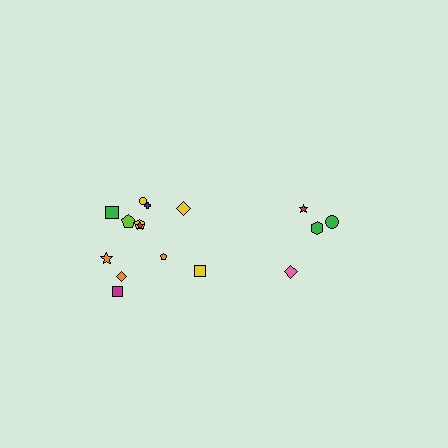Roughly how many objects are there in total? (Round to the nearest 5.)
Roughly 15 objects in total.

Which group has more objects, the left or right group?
The left group.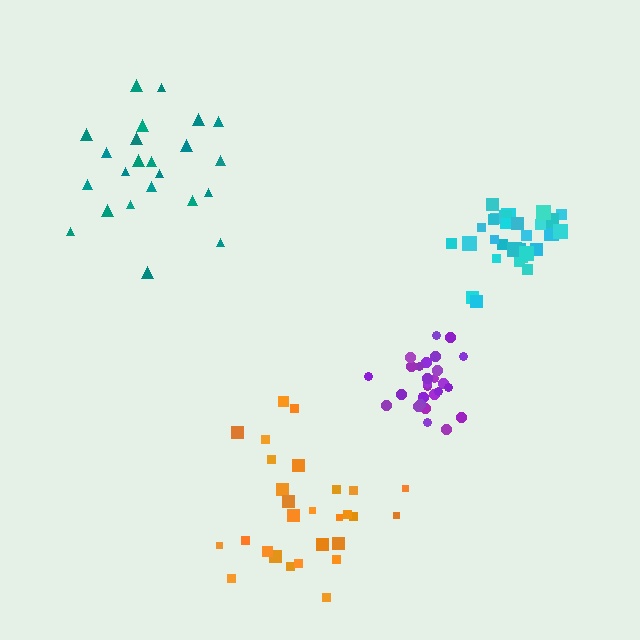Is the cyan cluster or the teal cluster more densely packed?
Cyan.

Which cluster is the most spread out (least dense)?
Teal.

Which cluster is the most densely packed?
Purple.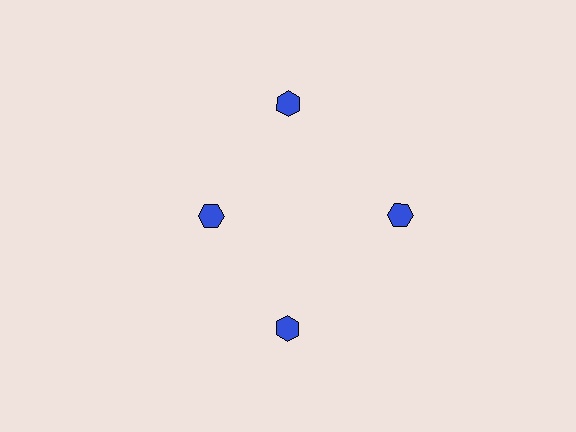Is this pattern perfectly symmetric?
No. The 4 blue hexagons are arranged in a ring, but one element near the 9 o'clock position is pulled inward toward the center, breaking the 4-fold rotational symmetry.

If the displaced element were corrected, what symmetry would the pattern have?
It would have 4-fold rotational symmetry — the pattern would map onto itself every 90 degrees.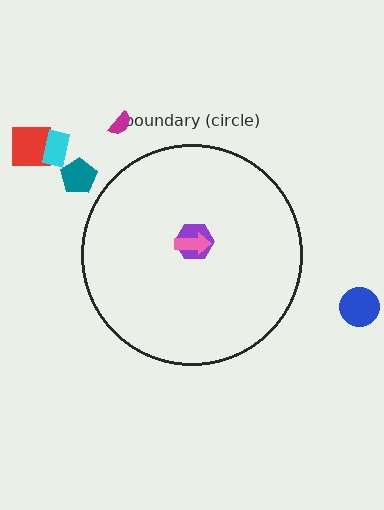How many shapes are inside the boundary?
2 inside, 5 outside.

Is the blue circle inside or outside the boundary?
Outside.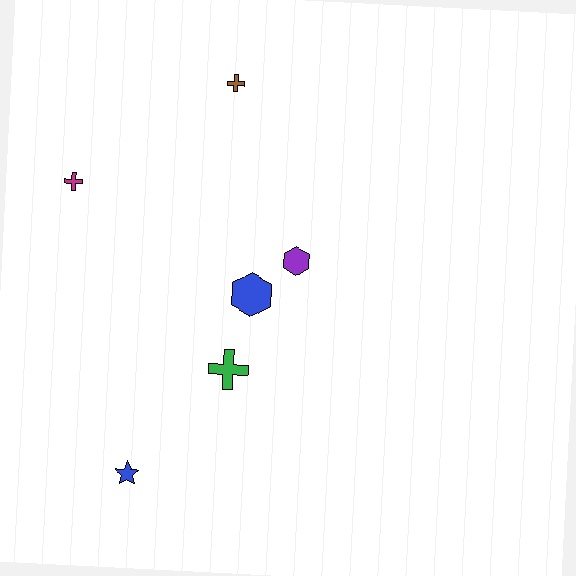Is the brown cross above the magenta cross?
Yes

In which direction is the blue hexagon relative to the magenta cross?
The blue hexagon is to the right of the magenta cross.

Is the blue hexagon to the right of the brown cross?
Yes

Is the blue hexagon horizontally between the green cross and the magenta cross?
No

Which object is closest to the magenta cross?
The brown cross is closest to the magenta cross.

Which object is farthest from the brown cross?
The blue star is farthest from the brown cross.